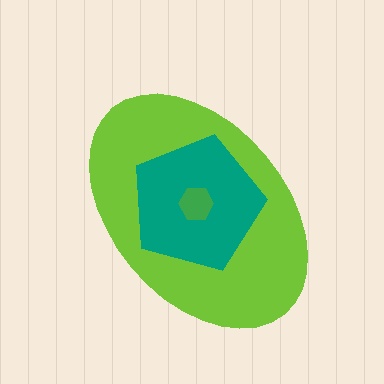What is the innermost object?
The green hexagon.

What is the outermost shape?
The lime ellipse.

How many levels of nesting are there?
3.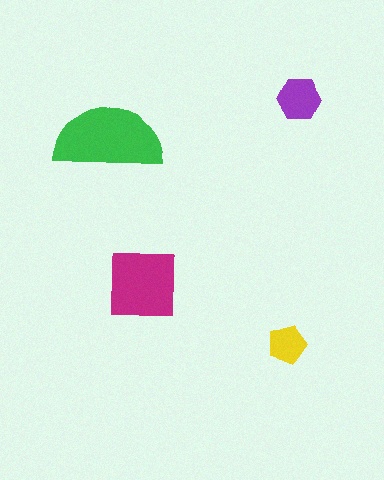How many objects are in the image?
There are 4 objects in the image.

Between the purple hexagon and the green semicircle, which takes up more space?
The green semicircle.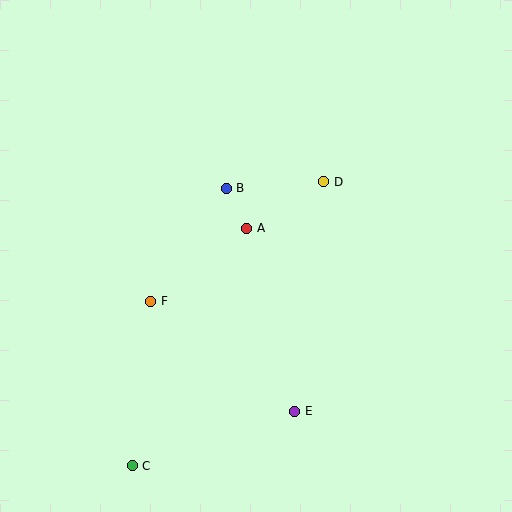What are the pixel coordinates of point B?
Point B is at (226, 188).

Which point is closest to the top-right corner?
Point D is closest to the top-right corner.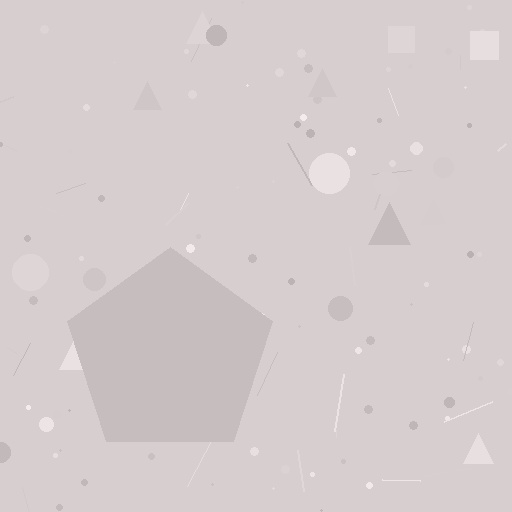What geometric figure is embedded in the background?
A pentagon is embedded in the background.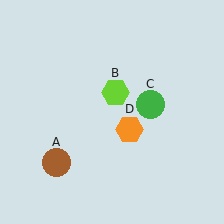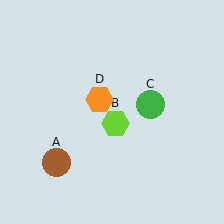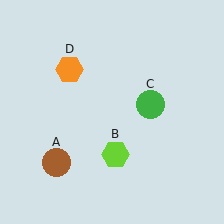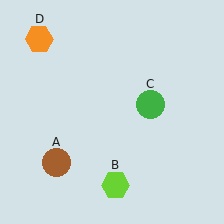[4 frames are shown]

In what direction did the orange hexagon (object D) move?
The orange hexagon (object D) moved up and to the left.